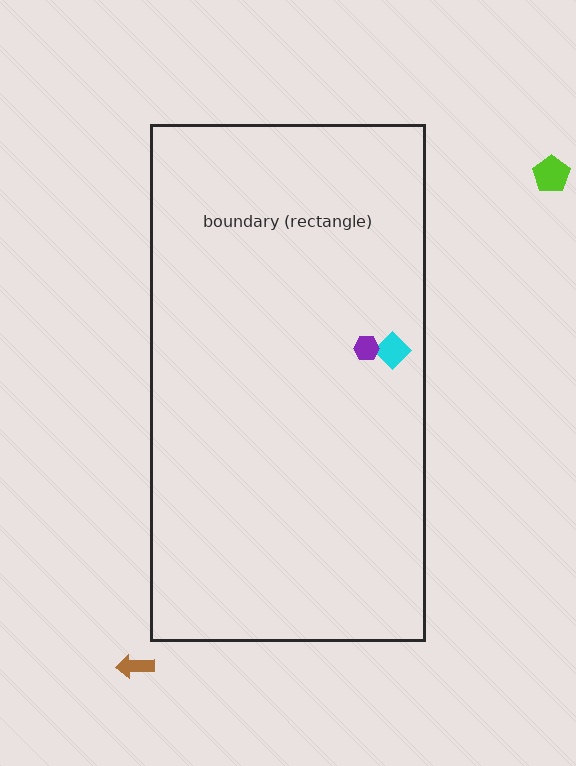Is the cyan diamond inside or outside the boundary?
Inside.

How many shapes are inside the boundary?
2 inside, 2 outside.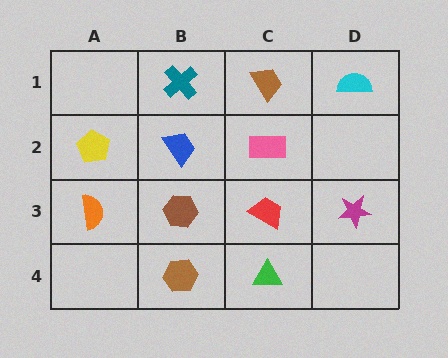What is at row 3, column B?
A brown hexagon.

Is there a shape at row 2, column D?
No, that cell is empty.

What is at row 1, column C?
A brown trapezoid.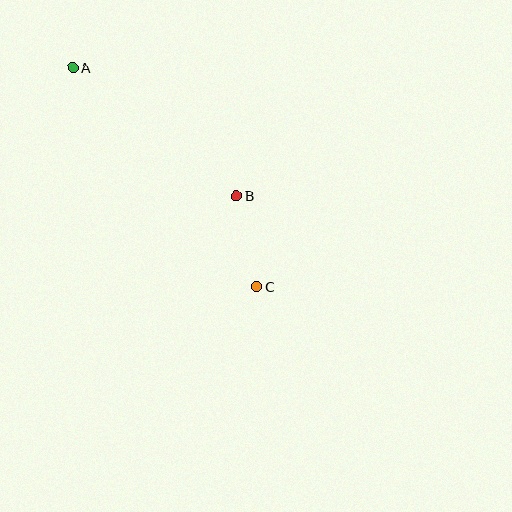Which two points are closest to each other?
Points B and C are closest to each other.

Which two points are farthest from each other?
Points A and C are farthest from each other.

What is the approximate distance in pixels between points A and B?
The distance between A and B is approximately 208 pixels.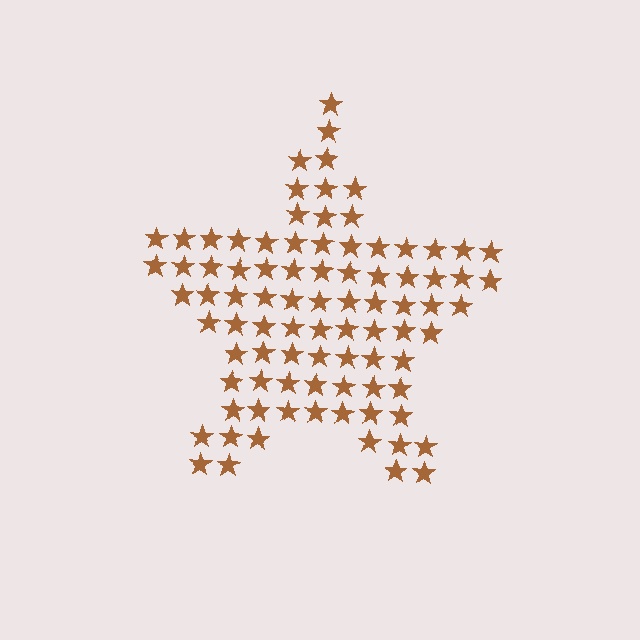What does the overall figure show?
The overall figure shows a star.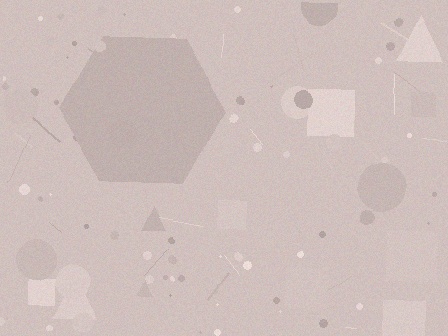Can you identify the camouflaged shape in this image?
The camouflaged shape is a hexagon.